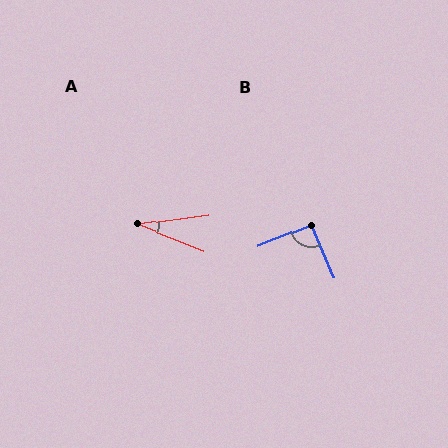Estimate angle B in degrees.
Approximately 91 degrees.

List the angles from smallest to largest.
A (29°), B (91°).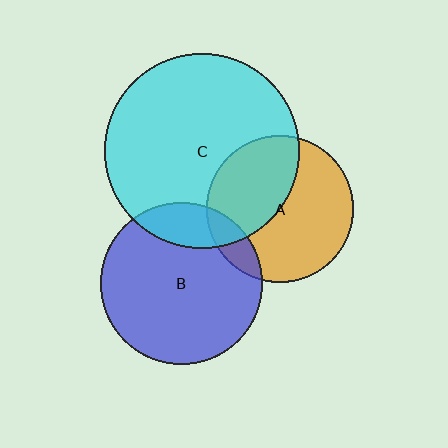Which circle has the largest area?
Circle C (cyan).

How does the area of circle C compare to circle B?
Approximately 1.4 times.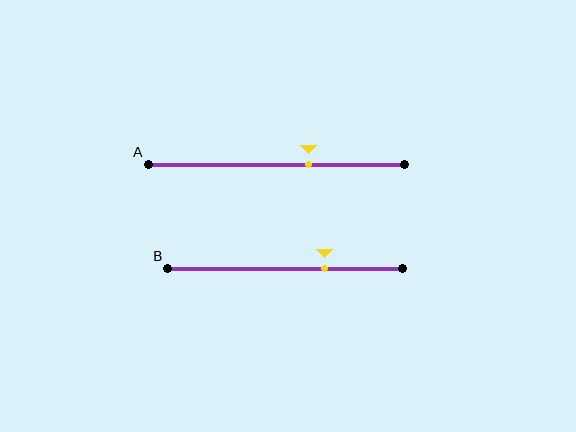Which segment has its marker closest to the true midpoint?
Segment A has its marker closest to the true midpoint.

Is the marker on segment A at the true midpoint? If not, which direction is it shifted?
No, the marker on segment A is shifted to the right by about 12% of the segment length.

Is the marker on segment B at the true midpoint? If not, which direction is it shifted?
No, the marker on segment B is shifted to the right by about 17% of the segment length.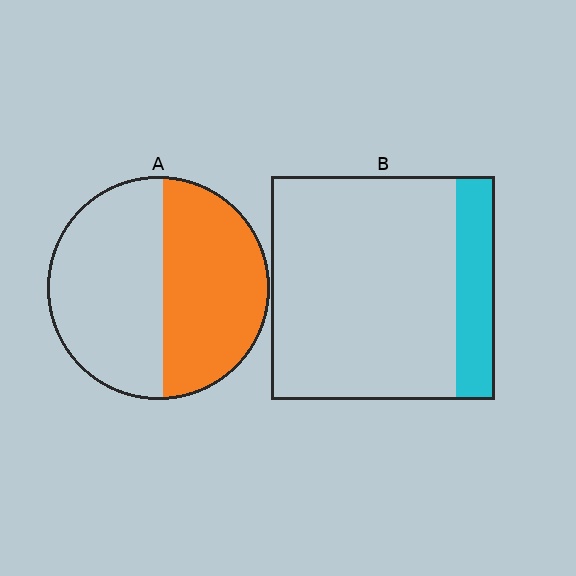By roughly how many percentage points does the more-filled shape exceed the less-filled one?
By roughly 30 percentage points (A over B).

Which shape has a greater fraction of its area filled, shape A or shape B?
Shape A.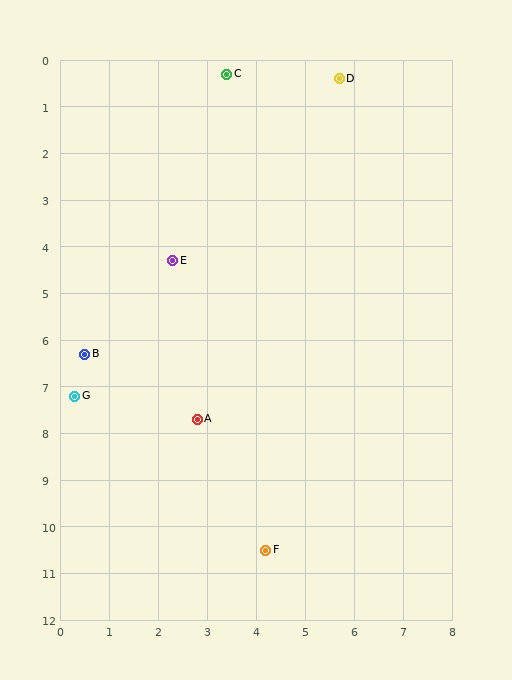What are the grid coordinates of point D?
Point D is at approximately (5.7, 0.4).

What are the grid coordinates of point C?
Point C is at approximately (3.4, 0.3).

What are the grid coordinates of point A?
Point A is at approximately (2.8, 7.7).